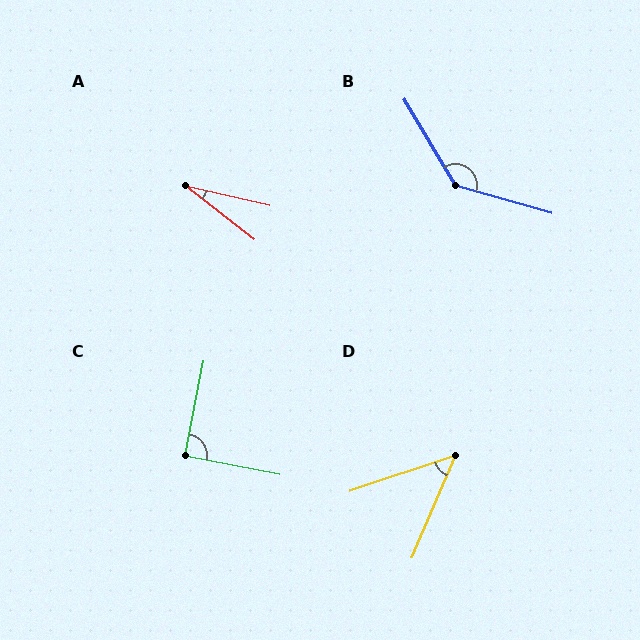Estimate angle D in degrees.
Approximately 48 degrees.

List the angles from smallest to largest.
A (25°), D (48°), C (90°), B (137°).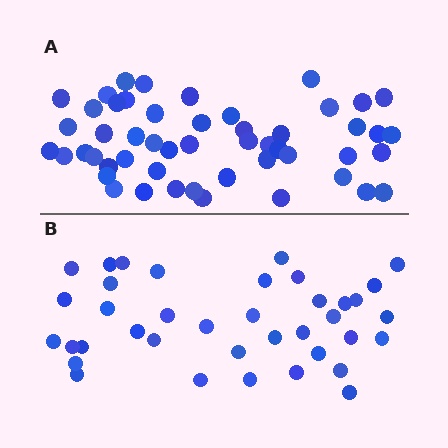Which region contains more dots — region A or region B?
Region A (the top region) has more dots.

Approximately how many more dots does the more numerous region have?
Region A has approximately 15 more dots than region B.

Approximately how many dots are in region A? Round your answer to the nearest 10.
About 50 dots. (The exact count is 51, which rounds to 50.)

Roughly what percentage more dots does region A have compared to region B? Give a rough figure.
About 35% more.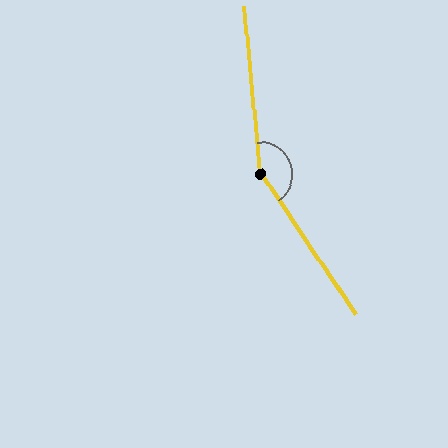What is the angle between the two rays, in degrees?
Approximately 151 degrees.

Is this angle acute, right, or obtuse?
It is obtuse.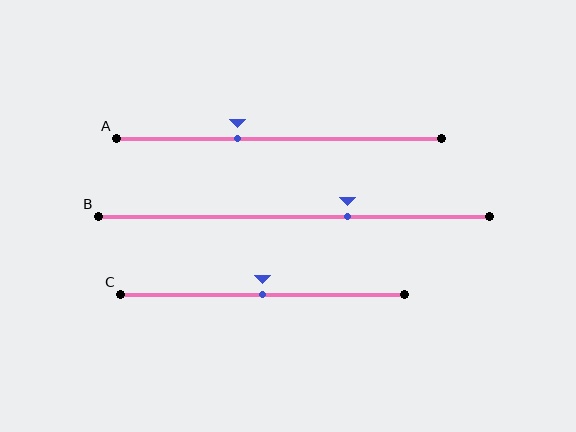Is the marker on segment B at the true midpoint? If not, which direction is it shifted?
No, the marker on segment B is shifted to the right by about 14% of the segment length.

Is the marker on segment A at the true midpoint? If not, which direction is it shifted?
No, the marker on segment A is shifted to the left by about 13% of the segment length.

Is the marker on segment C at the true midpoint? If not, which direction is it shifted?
Yes, the marker on segment C is at the true midpoint.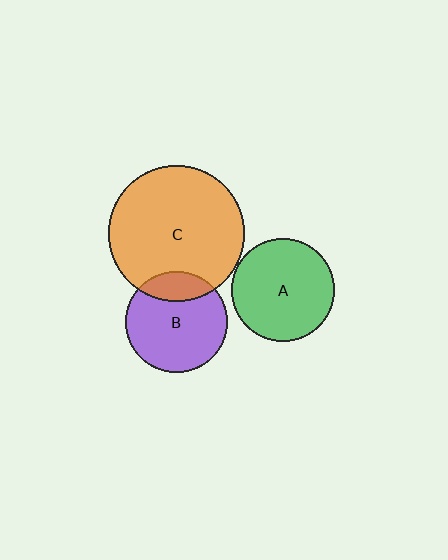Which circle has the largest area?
Circle C (orange).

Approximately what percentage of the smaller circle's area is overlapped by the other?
Approximately 20%.